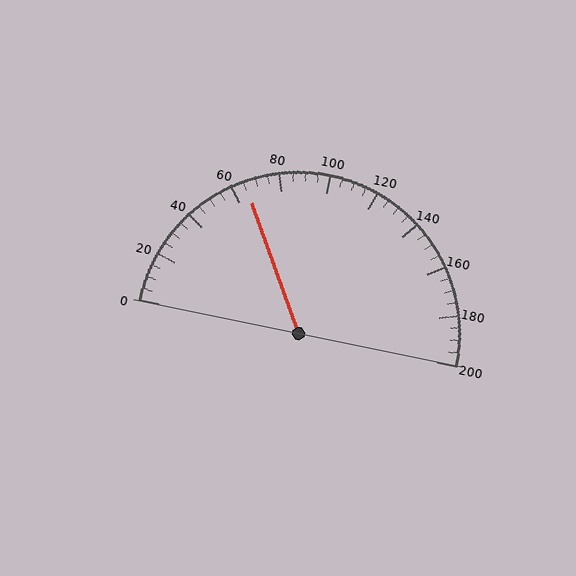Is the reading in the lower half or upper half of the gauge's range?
The reading is in the lower half of the range (0 to 200).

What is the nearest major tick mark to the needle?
The nearest major tick mark is 60.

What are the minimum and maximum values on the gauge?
The gauge ranges from 0 to 200.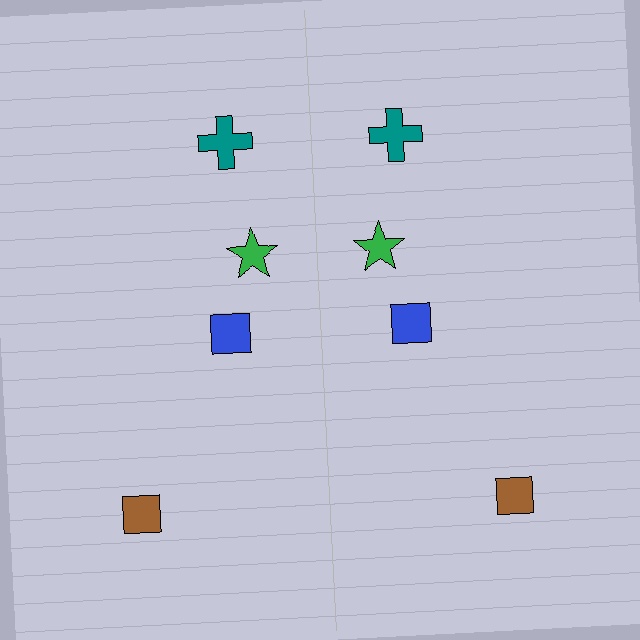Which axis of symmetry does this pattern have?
The pattern has a vertical axis of symmetry running through the center of the image.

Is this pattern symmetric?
Yes, this pattern has bilateral (reflection) symmetry.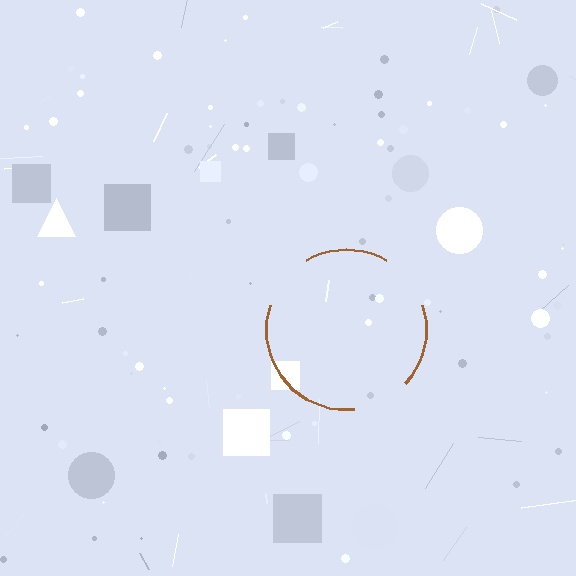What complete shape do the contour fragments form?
The contour fragments form a circle.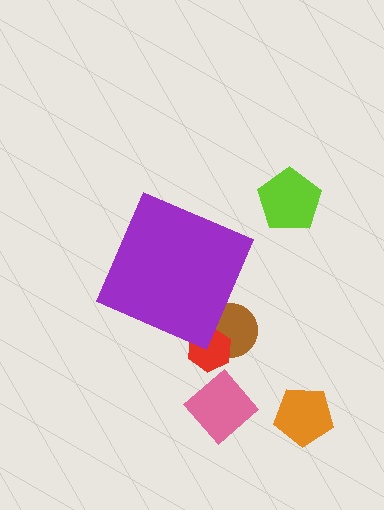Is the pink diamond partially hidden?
No, the pink diamond is fully visible.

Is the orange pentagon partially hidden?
No, the orange pentagon is fully visible.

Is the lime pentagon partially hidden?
No, the lime pentagon is fully visible.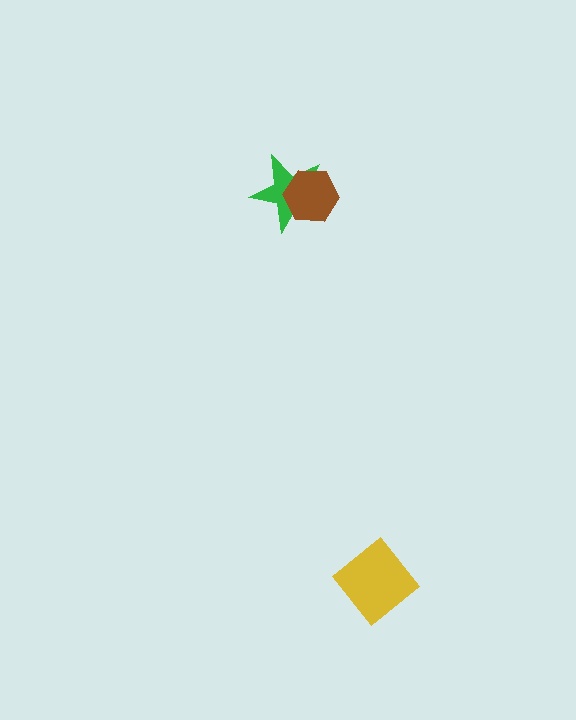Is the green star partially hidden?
Yes, it is partially covered by another shape.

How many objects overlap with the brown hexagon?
1 object overlaps with the brown hexagon.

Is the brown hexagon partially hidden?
No, no other shape covers it.